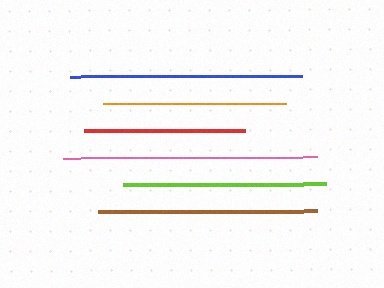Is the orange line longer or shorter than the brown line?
The brown line is longer than the orange line.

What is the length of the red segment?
The red segment is approximately 161 pixels long.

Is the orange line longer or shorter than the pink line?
The pink line is longer than the orange line.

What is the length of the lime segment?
The lime segment is approximately 203 pixels long.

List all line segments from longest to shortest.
From longest to shortest: pink, blue, brown, lime, orange, red.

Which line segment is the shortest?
The red line is the shortest at approximately 161 pixels.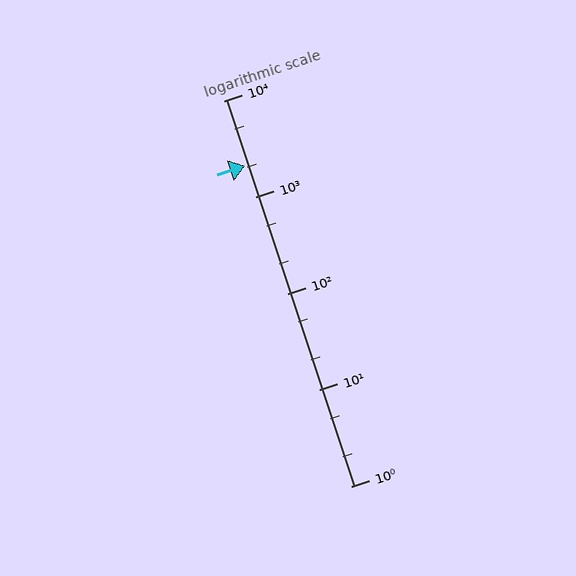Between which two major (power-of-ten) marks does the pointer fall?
The pointer is between 1000 and 10000.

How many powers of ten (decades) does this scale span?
The scale spans 4 decades, from 1 to 10000.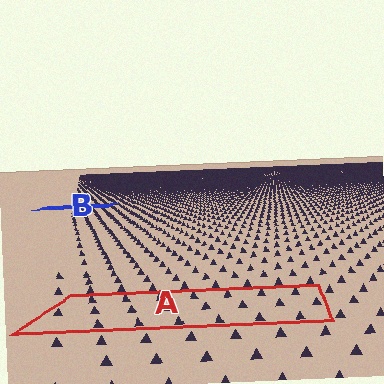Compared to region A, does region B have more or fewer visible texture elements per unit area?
Region B has more texture elements per unit area — they are packed more densely because it is farther away.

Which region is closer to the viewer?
Region A is closer. The texture elements there are larger and more spread out.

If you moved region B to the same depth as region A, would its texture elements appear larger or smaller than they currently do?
They would appear larger. At a closer depth, the same texture elements are projected at a bigger on-screen size.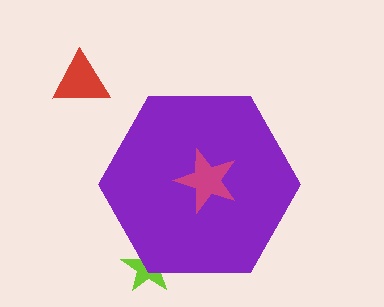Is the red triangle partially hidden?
No, the red triangle is fully visible.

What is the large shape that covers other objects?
A purple hexagon.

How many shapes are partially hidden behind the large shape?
1 shape is partially hidden.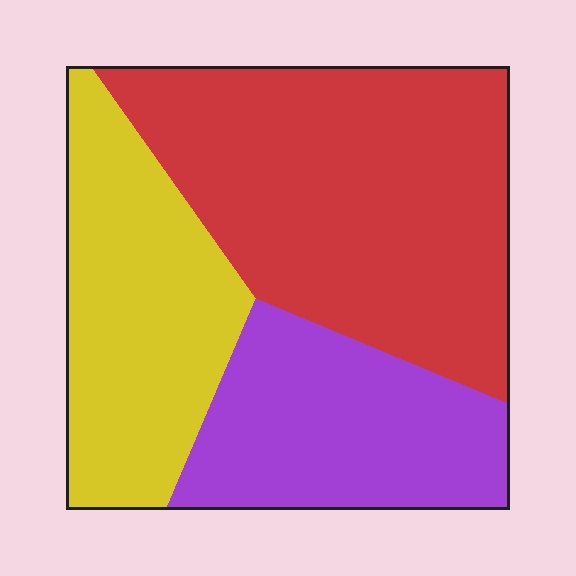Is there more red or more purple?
Red.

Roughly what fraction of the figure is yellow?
Yellow covers around 30% of the figure.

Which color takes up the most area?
Red, at roughly 45%.